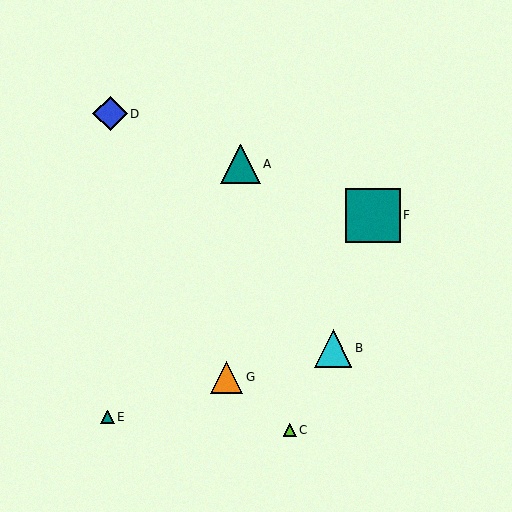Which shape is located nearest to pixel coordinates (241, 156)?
The teal triangle (labeled A) at (240, 164) is nearest to that location.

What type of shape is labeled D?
Shape D is a blue diamond.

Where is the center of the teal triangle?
The center of the teal triangle is at (108, 417).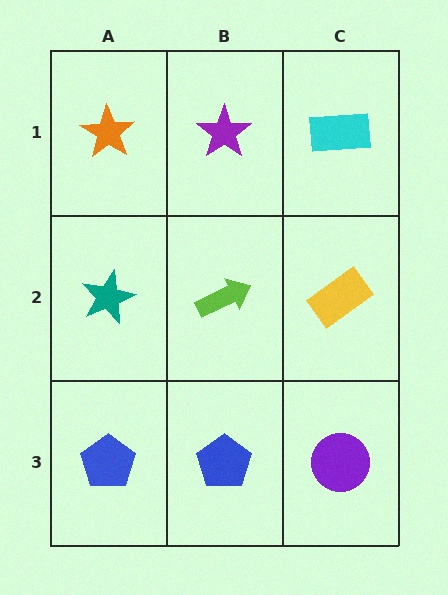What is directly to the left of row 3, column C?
A blue pentagon.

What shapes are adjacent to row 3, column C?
A yellow rectangle (row 2, column C), a blue pentagon (row 3, column B).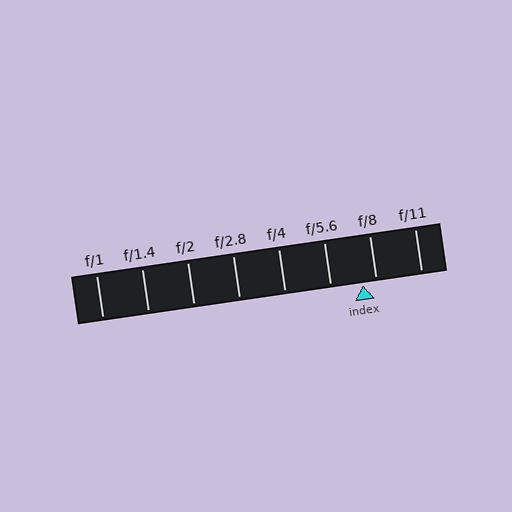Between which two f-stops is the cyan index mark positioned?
The index mark is between f/5.6 and f/8.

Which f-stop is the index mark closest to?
The index mark is closest to f/8.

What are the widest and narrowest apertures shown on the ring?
The widest aperture shown is f/1 and the narrowest is f/11.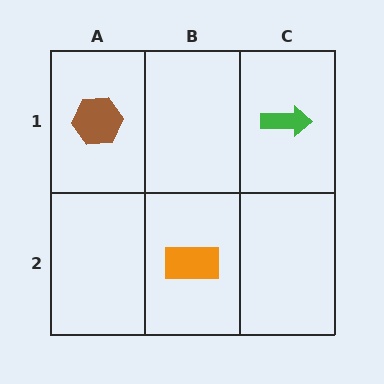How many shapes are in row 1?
2 shapes.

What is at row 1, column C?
A green arrow.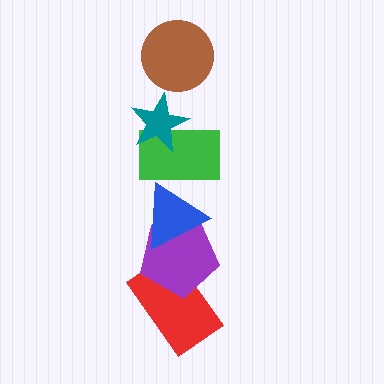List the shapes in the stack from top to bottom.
From top to bottom: the brown circle, the teal star, the green rectangle, the blue triangle, the purple pentagon, the red rectangle.